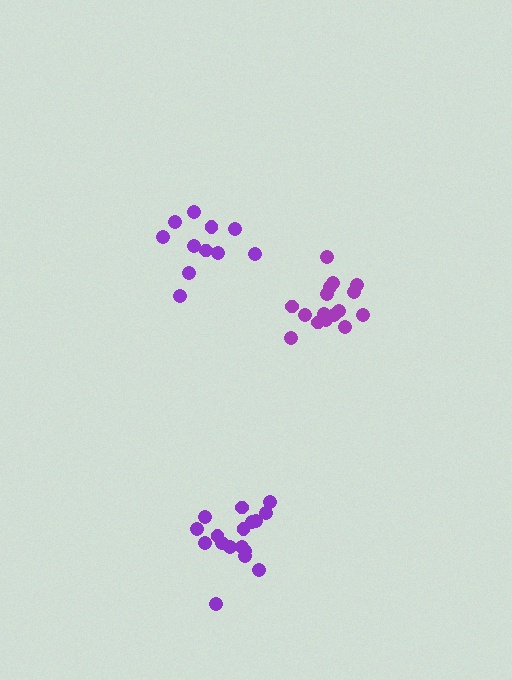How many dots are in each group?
Group 1: 17 dots, Group 2: 11 dots, Group 3: 17 dots (45 total).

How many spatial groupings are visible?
There are 3 spatial groupings.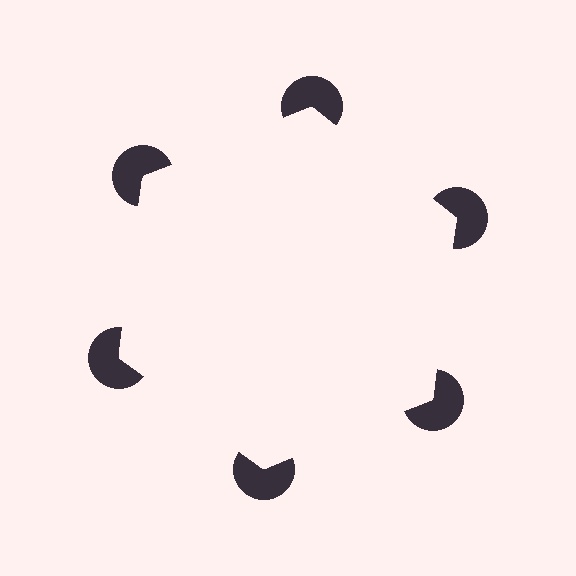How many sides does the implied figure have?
6 sides.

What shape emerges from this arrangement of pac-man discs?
An illusory hexagon — its edges are inferred from the aligned wedge cuts in the pac-man discs, not physically drawn.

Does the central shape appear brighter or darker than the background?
It typically appears slightly brighter than the background, even though no actual brightness change is drawn.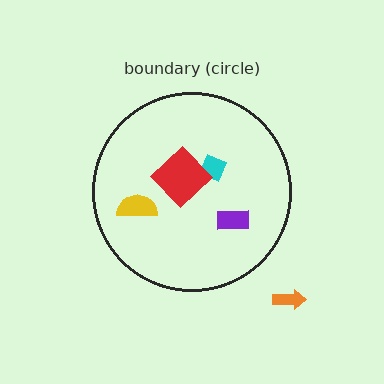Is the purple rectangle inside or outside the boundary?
Inside.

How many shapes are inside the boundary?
4 inside, 1 outside.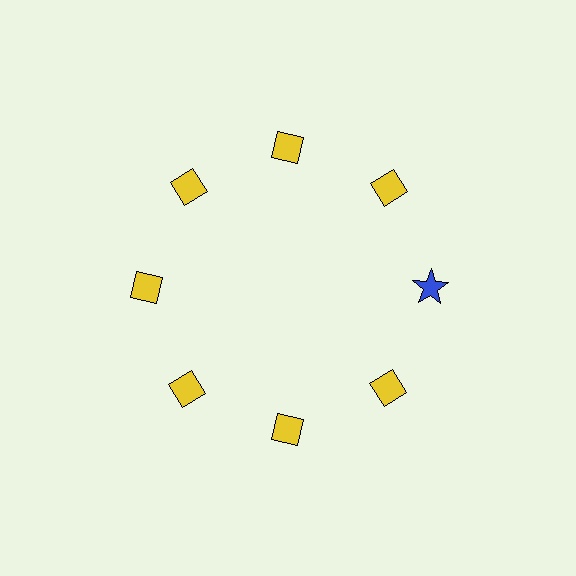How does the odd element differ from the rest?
It differs in both color (blue instead of yellow) and shape (star instead of diamond).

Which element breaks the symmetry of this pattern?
The blue star at roughly the 3 o'clock position breaks the symmetry. All other shapes are yellow diamonds.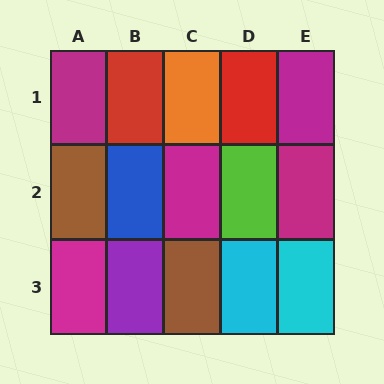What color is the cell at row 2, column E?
Magenta.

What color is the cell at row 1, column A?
Magenta.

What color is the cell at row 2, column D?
Lime.